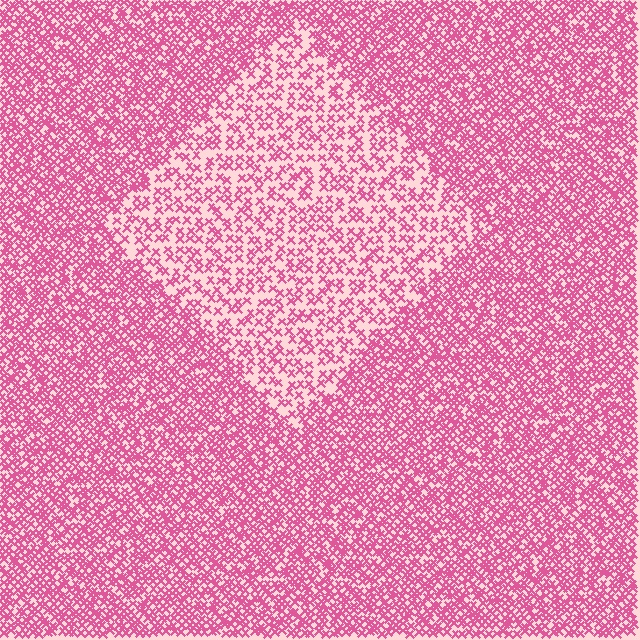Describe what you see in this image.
The image contains small pink elements arranged at two different densities. A diamond-shaped region is visible where the elements are less densely packed than the surrounding area.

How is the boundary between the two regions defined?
The boundary is defined by a change in element density (approximately 2.0x ratio). All elements are the same color, size, and shape.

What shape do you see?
I see a diamond.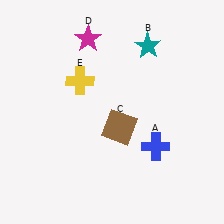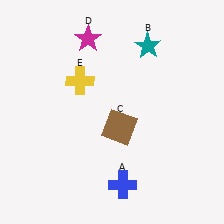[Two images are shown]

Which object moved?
The blue cross (A) moved down.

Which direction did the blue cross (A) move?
The blue cross (A) moved down.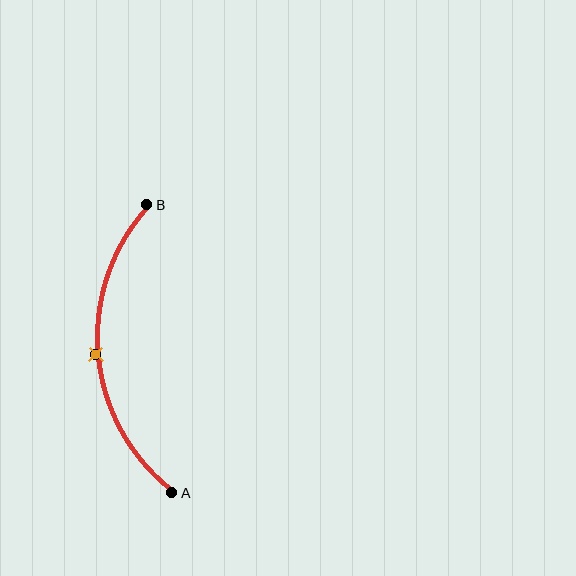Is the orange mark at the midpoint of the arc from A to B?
Yes. The orange mark lies on the arc at equal arc-length from both A and B — it is the arc midpoint.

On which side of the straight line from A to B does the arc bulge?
The arc bulges to the left of the straight line connecting A and B.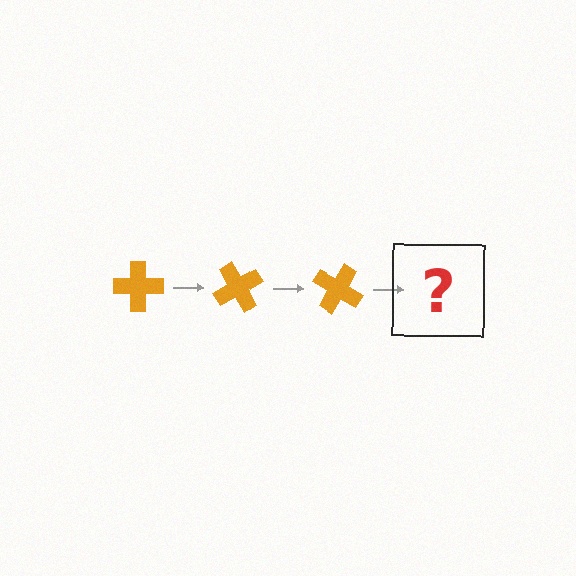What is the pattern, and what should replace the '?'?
The pattern is that the cross rotates 60 degrees each step. The '?' should be an orange cross rotated 180 degrees.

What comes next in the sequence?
The next element should be an orange cross rotated 180 degrees.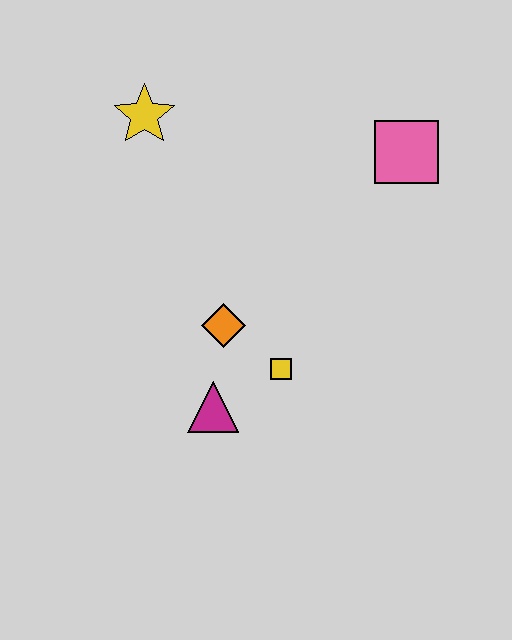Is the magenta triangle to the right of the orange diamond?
No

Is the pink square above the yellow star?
No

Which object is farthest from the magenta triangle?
The pink square is farthest from the magenta triangle.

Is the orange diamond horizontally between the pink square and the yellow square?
No